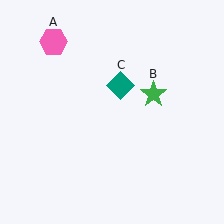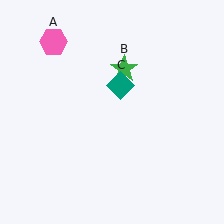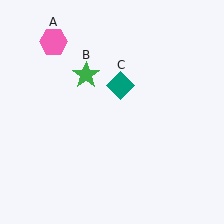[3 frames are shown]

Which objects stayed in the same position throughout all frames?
Pink hexagon (object A) and teal diamond (object C) remained stationary.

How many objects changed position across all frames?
1 object changed position: green star (object B).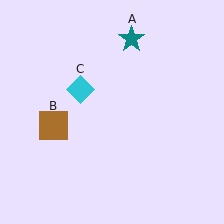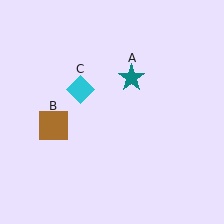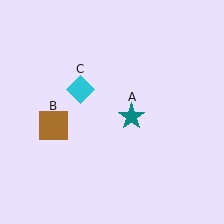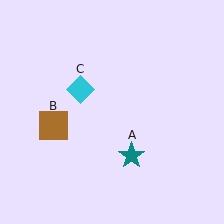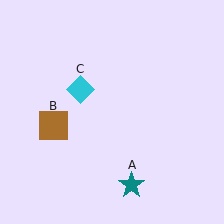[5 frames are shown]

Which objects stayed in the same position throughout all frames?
Brown square (object B) and cyan diamond (object C) remained stationary.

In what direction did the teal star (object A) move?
The teal star (object A) moved down.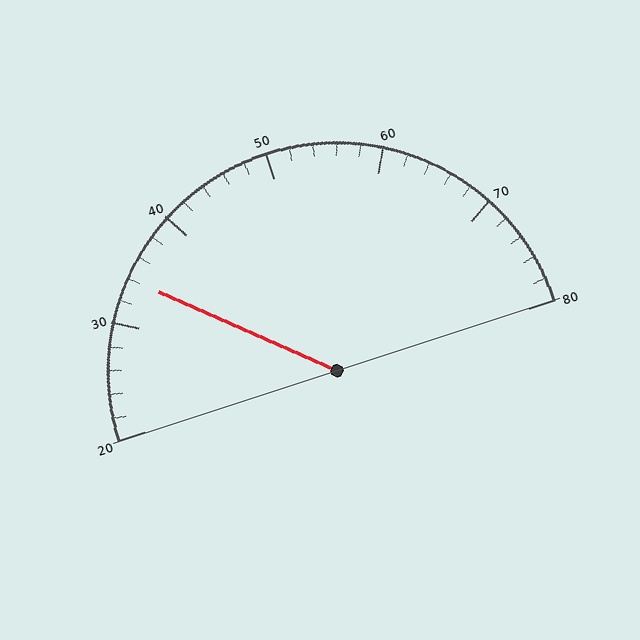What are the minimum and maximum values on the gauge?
The gauge ranges from 20 to 80.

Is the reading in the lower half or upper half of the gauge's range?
The reading is in the lower half of the range (20 to 80).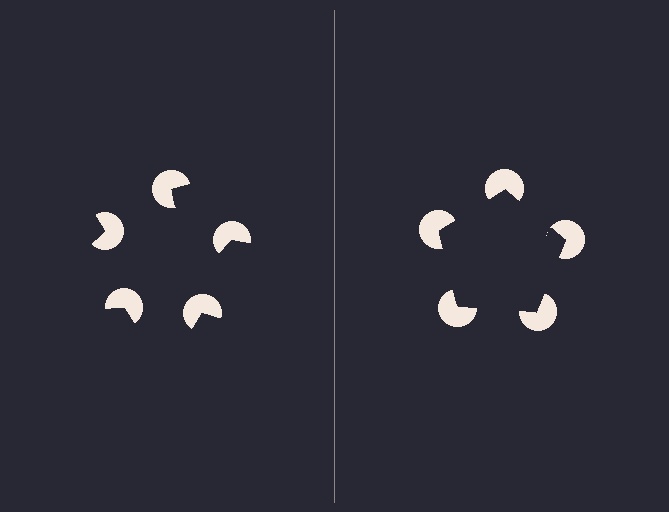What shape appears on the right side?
An illusory pentagon.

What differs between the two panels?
The pac-man discs are positioned identically on both sides; only the wedge orientations differ. On the right they align to a pentagon; on the left they are misaligned.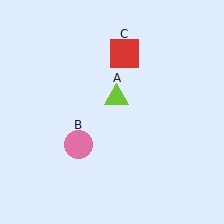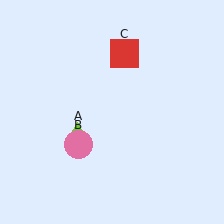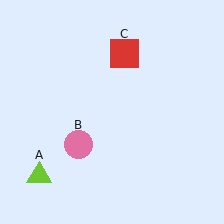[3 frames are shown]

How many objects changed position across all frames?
1 object changed position: lime triangle (object A).